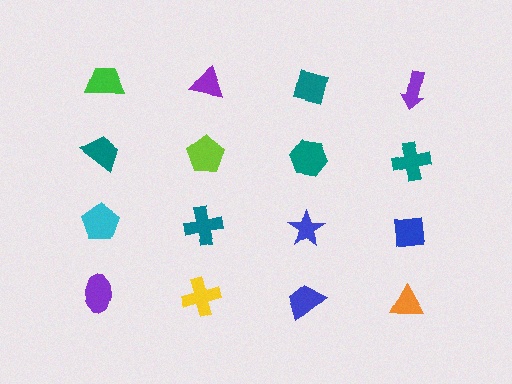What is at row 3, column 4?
A blue square.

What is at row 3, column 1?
A cyan pentagon.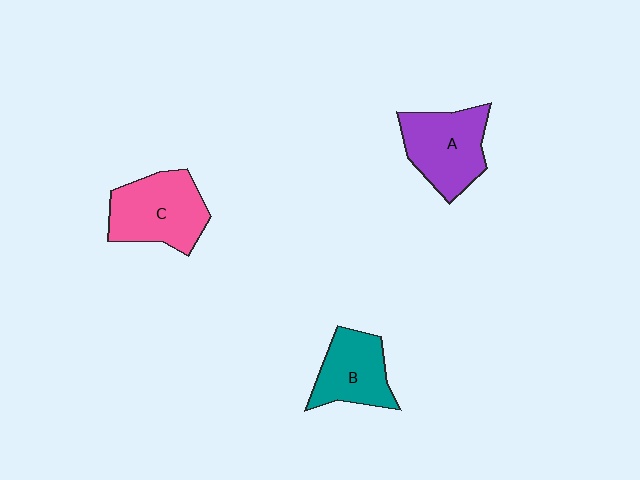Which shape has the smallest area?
Shape B (teal).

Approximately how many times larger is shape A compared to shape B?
Approximately 1.2 times.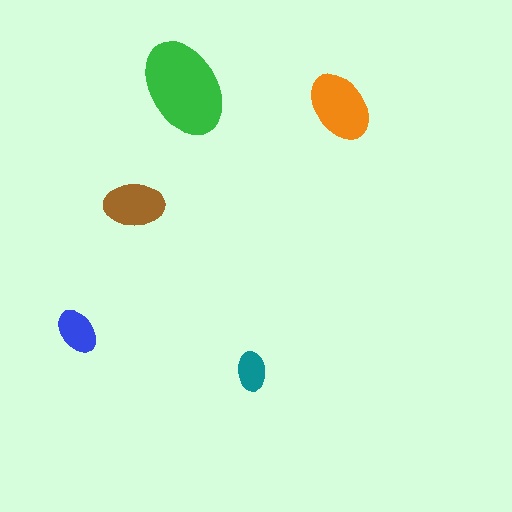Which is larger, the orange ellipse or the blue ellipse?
The orange one.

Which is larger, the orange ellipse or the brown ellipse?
The orange one.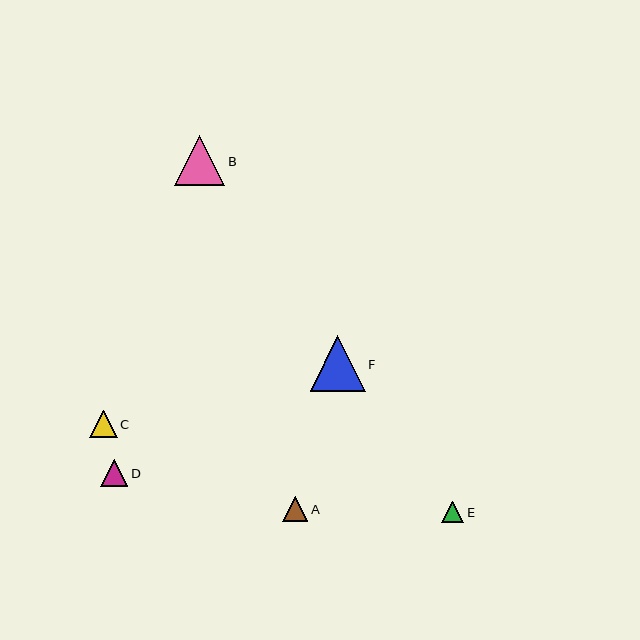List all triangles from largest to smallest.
From largest to smallest: F, B, C, D, A, E.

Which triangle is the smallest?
Triangle E is the smallest with a size of approximately 22 pixels.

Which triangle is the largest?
Triangle F is the largest with a size of approximately 55 pixels.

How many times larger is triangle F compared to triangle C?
Triangle F is approximately 2.0 times the size of triangle C.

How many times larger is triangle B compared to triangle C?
Triangle B is approximately 1.8 times the size of triangle C.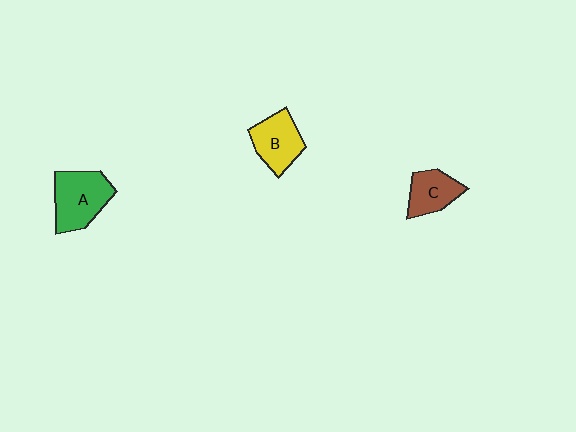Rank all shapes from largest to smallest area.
From largest to smallest: A (green), B (yellow), C (brown).